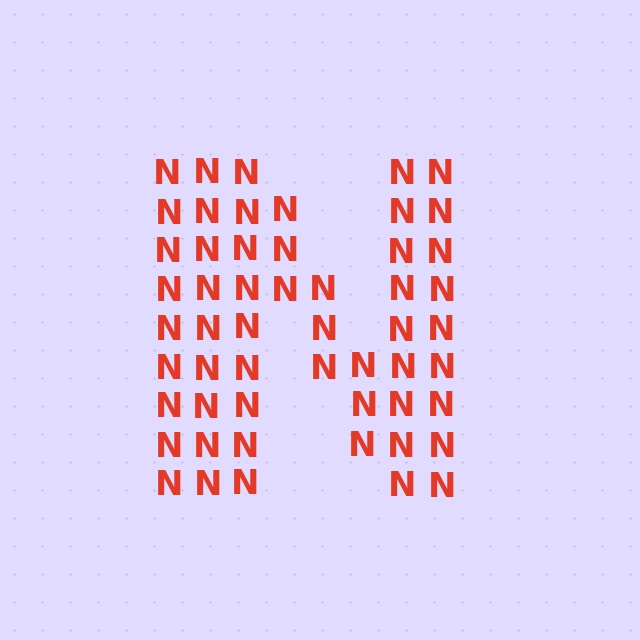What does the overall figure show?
The overall figure shows the letter N.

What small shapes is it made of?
It is made of small letter N's.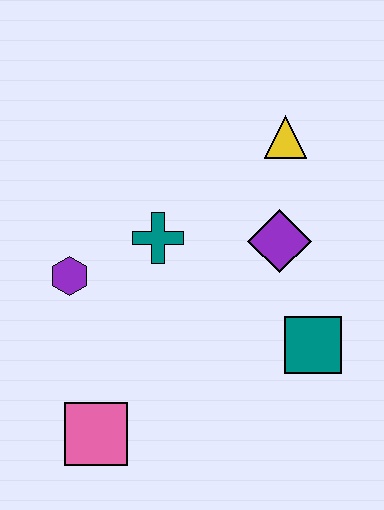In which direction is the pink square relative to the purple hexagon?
The pink square is below the purple hexagon.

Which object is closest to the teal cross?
The purple hexagon is closest to the teal cross.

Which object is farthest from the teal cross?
The pink square is farthest from the teal cross.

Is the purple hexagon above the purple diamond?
No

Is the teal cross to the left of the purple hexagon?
No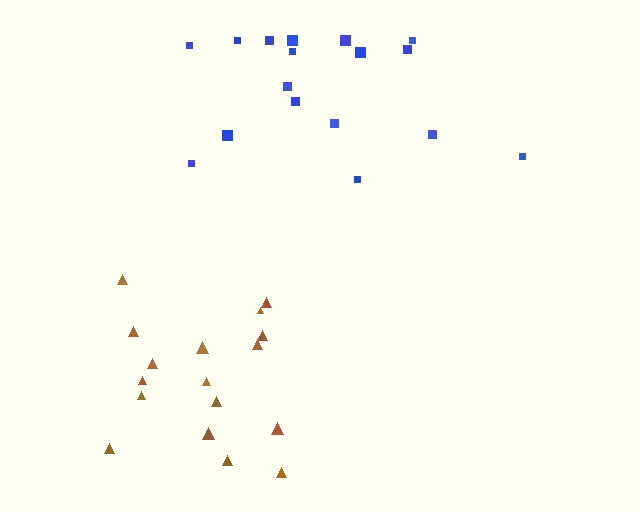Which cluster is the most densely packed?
Brown.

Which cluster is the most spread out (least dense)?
Blue.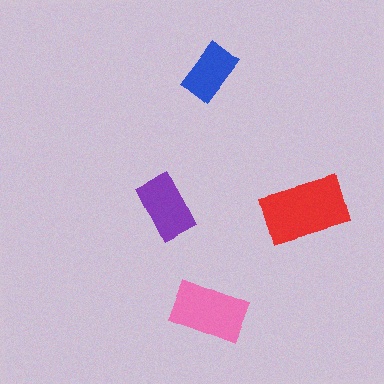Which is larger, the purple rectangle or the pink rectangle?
The pink one.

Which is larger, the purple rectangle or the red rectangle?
The red one.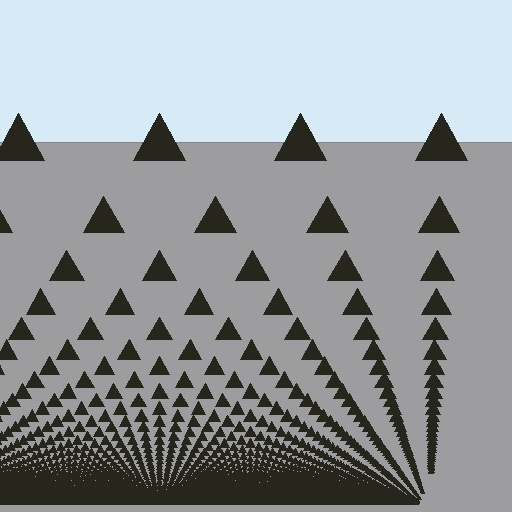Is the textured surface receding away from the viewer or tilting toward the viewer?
The surface appears to tilt toward the viewer. Texture elements get larger and sparser toward the top.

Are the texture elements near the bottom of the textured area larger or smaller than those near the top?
Smaller. The gradient is inverted — elements near the bottom are smaller and denser.